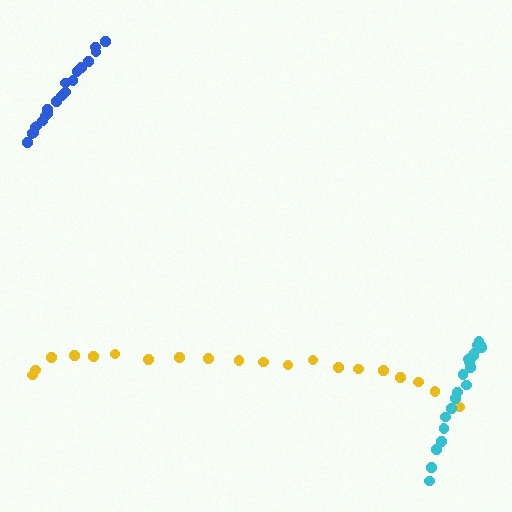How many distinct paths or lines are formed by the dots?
There are 3 distinct paths.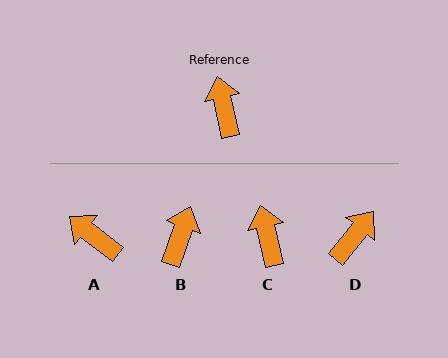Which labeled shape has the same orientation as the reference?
C.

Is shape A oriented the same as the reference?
No, it is off by about 40 degrees.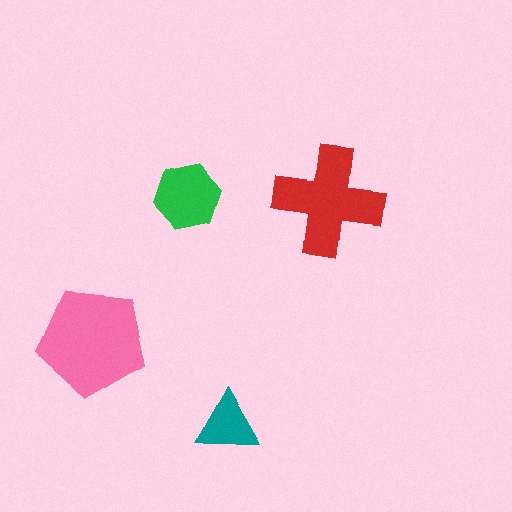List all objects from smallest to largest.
The teal triangle, the green hexagon, the red cross, the pink pentagon.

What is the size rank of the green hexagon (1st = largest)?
3rd.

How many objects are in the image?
There are 4 objects in the image.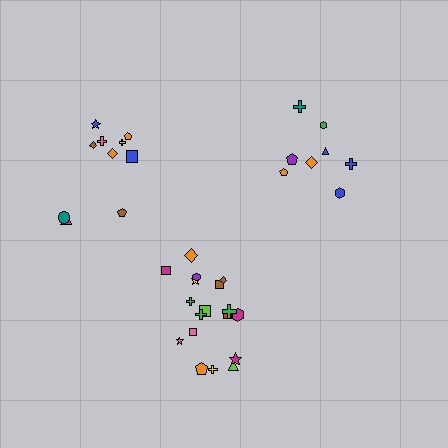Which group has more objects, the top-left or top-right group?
The top-left group.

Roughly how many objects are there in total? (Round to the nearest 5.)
Roughly 35 objects in total.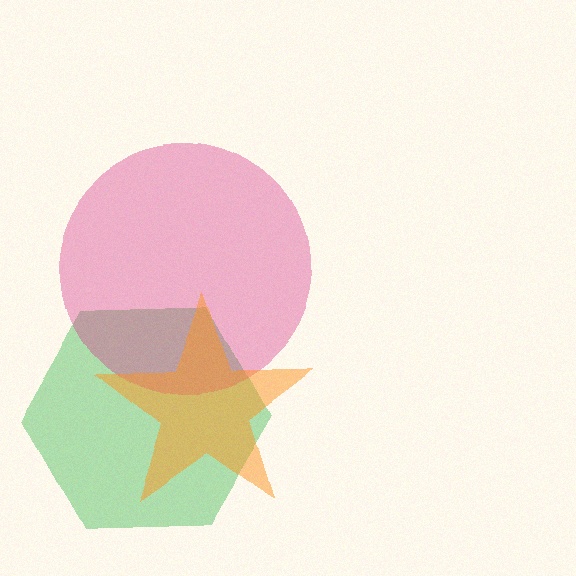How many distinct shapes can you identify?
There are 3 distinct shapes: a green hexagon, a magenta circle, an orange star.